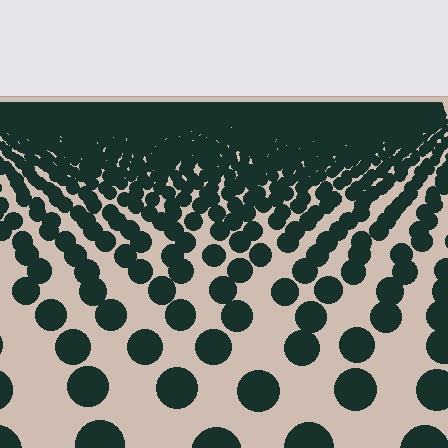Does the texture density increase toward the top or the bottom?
Density increases toward the top.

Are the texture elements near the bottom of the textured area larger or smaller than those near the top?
Larger. Near the bottom, elements are closer to the viewer and appear at a bigger on-screen size.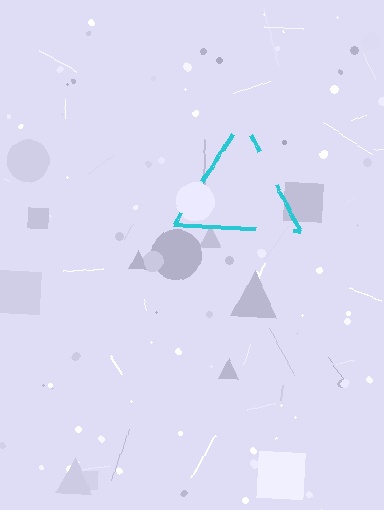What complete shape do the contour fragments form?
The contour fragments form a triangle.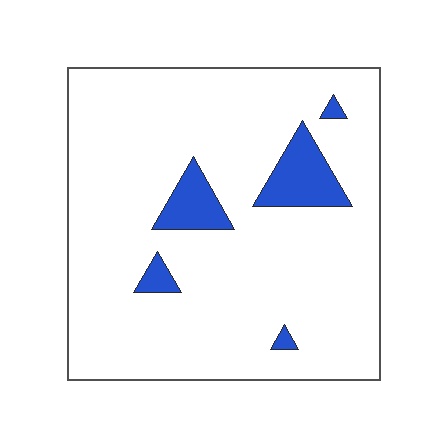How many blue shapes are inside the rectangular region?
5.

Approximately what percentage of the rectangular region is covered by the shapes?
Approximately 10%.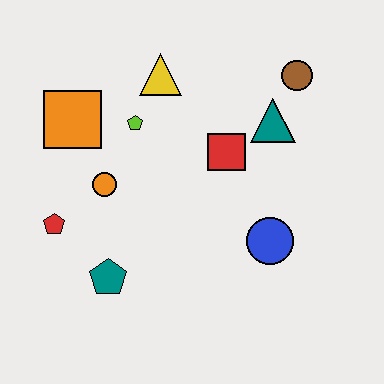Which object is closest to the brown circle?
The teal triangle is closest to the brown circle.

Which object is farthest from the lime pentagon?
The blue circle is farthest from the lime pentagon.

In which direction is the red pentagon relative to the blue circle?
The red pentagon is to the left of the blue circle.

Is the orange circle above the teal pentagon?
Yes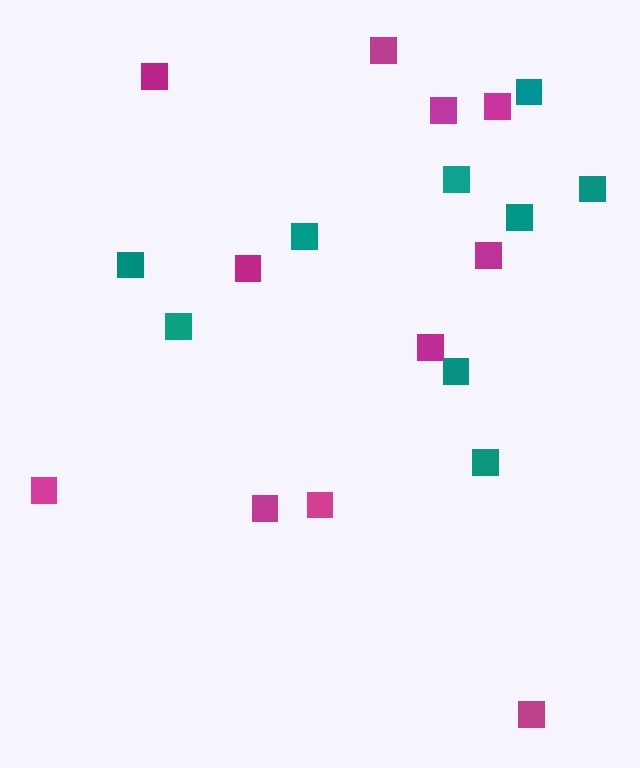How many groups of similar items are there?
There are 2 groups: one group of teal squares (9) and one group of magenta squares (11).